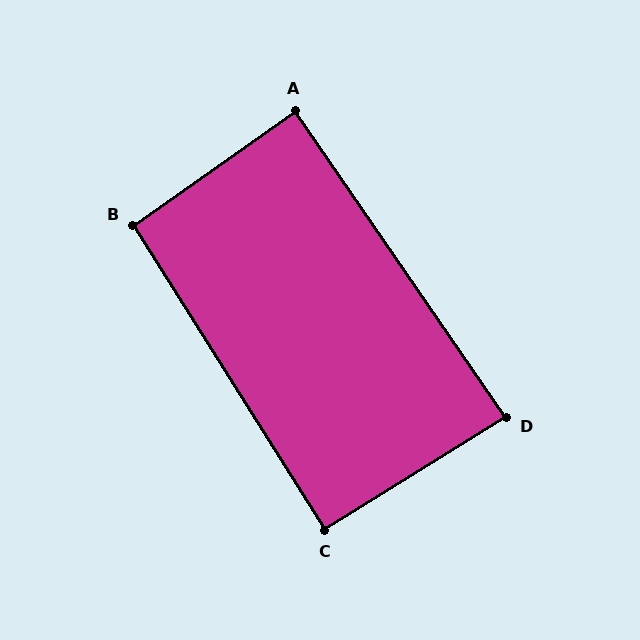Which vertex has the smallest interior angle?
D, at approximately 87 degrees.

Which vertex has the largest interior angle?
B, at approximately 93 degrees.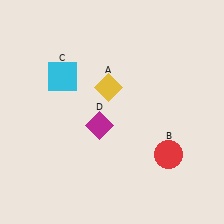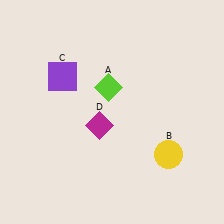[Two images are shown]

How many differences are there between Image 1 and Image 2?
There are 3 differences between the two images.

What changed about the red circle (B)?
In Image 1, B is red. In Image 2, it changed to yellow.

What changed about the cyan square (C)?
In Image 1, C is cyan. In Image 2, it changed to purple.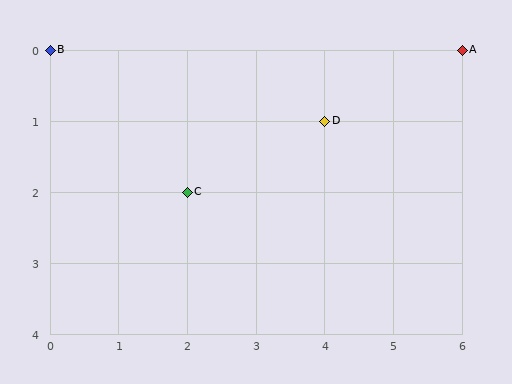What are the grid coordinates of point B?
Point B is at grid coordinates (0, 0).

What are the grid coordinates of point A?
Point A is at grid coordinates (6, 0).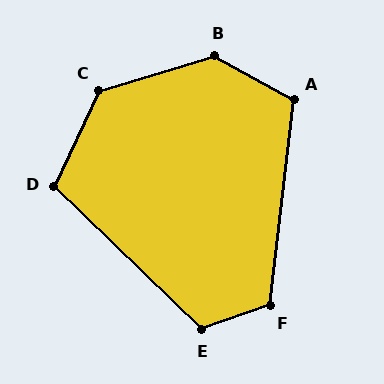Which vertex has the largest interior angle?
B, at approximately 135 degrees.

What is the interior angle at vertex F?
Approximately 116 degrees (obtuse).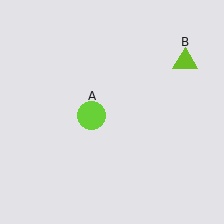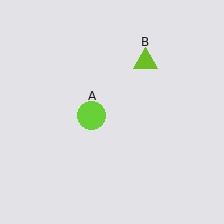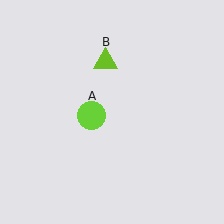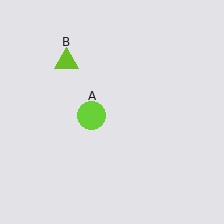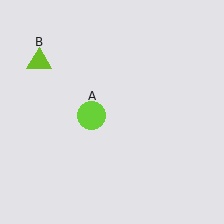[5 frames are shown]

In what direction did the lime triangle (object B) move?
The lime triangle (object B) moved left.